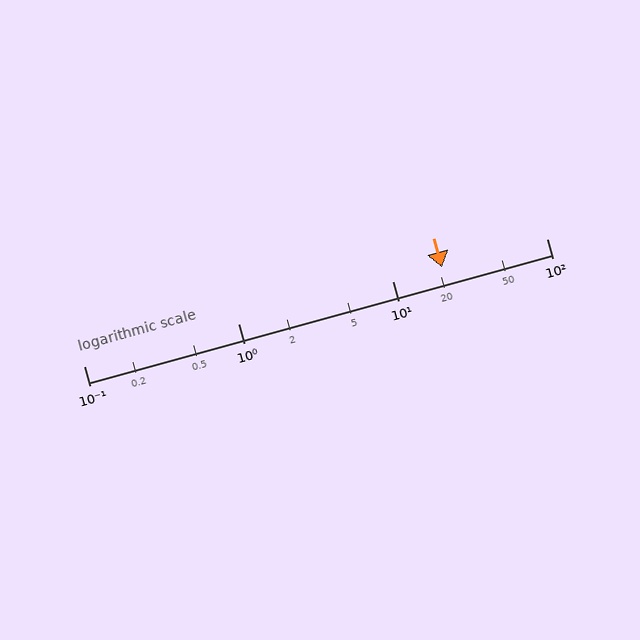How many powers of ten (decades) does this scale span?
The scale spans 3 decades, from 0.1 to 100.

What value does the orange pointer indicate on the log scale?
The pointer indicates approximately 21.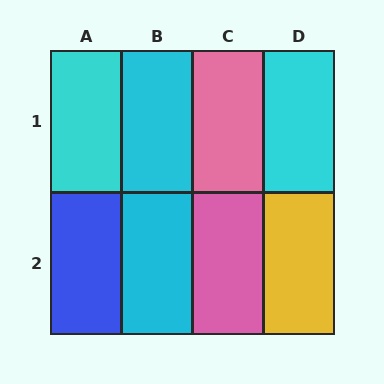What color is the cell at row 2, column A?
Blue.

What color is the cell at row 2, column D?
Yellow.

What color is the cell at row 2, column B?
Cyan.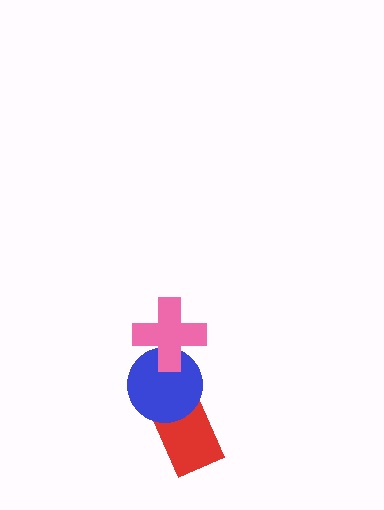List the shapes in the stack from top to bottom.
From top to bottom: the pink cross, the blue circle, the red rectangle.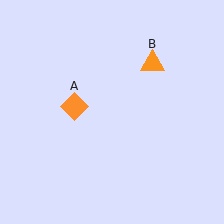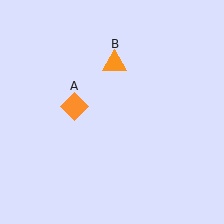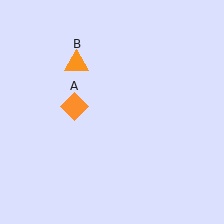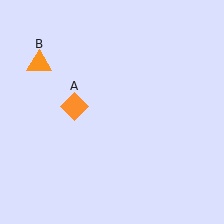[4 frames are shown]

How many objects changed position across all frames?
1 object changed position: orange triangle (object B).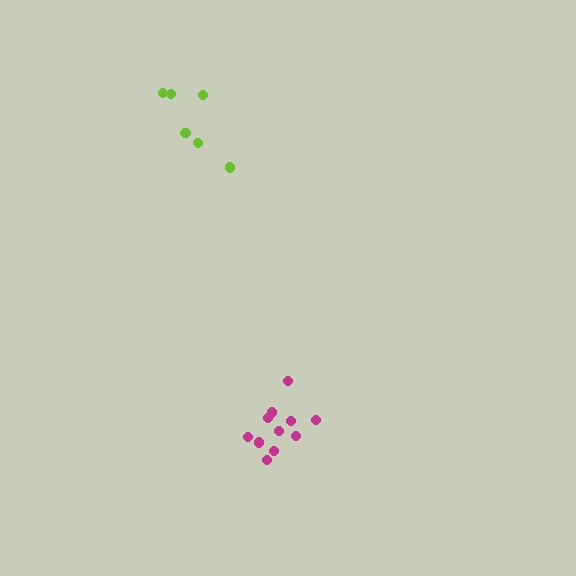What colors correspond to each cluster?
The clusters are colored: magenta, lime.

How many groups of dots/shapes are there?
There are 2 groups.